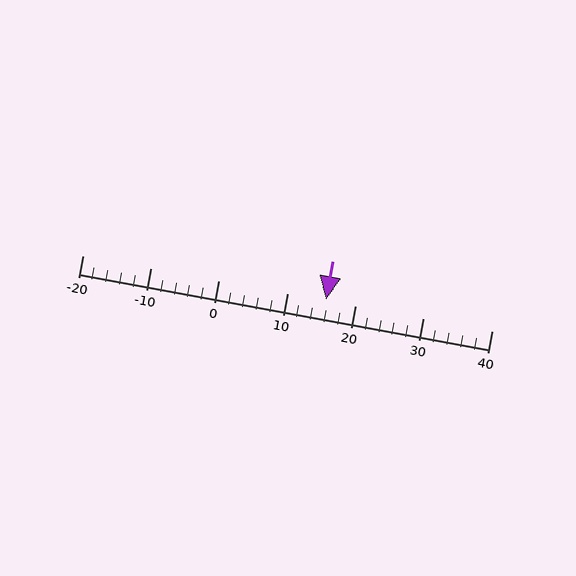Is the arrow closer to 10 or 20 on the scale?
The arrow is closer to 20.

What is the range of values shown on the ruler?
The ruler shows values from -20 to 40.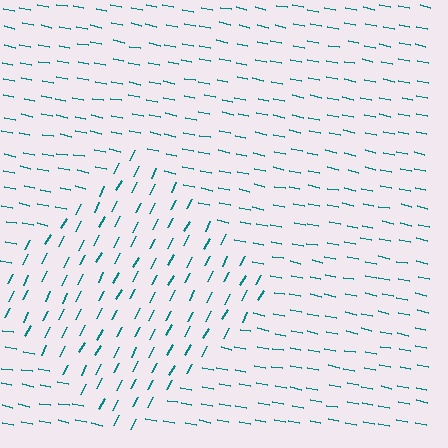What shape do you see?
I see a diamond.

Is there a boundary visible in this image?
Yes, there is a texture boundary formed by a change in line orientation.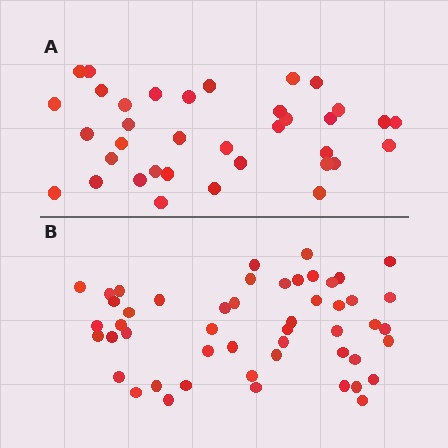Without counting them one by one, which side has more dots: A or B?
Region B (the bottom region) has more dots.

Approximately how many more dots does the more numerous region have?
Region B has approximately 15 more dots than region A.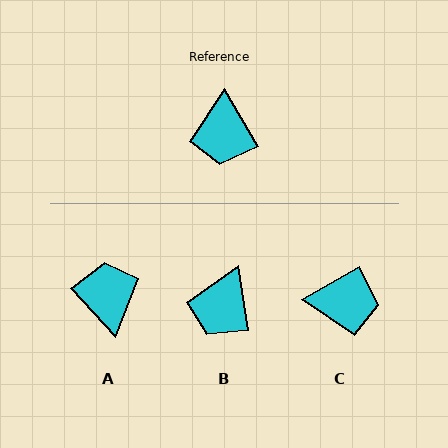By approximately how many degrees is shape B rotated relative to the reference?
Approximately 21 degrees clockwise.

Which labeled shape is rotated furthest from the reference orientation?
A, about 168 degrees away.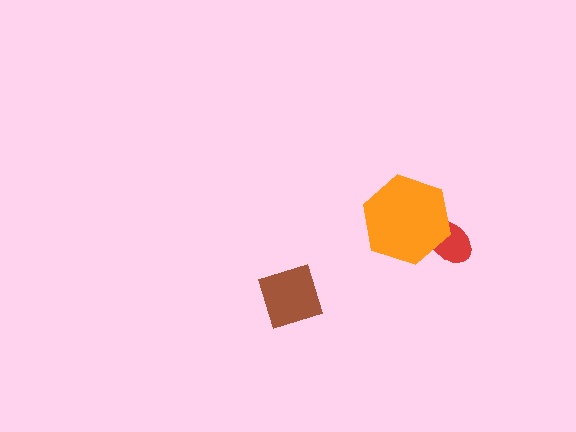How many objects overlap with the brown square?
0 objects overlap with the brown square.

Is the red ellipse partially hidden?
Yes, it is partially covered by another shape.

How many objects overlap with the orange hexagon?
1 object overlaps with the orange hexagon.